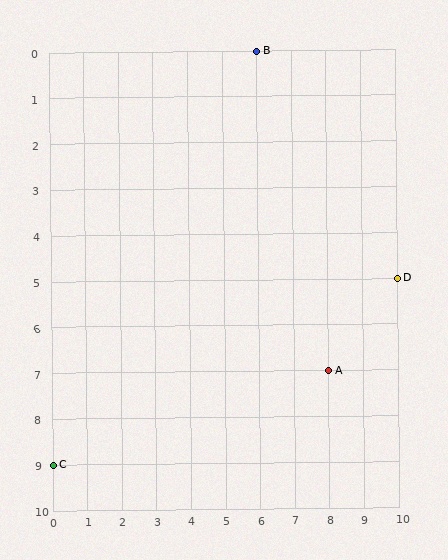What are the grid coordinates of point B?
Point B is at grid coordinates (6, 0).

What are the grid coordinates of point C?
Point C is at grid coordinates (0, 9).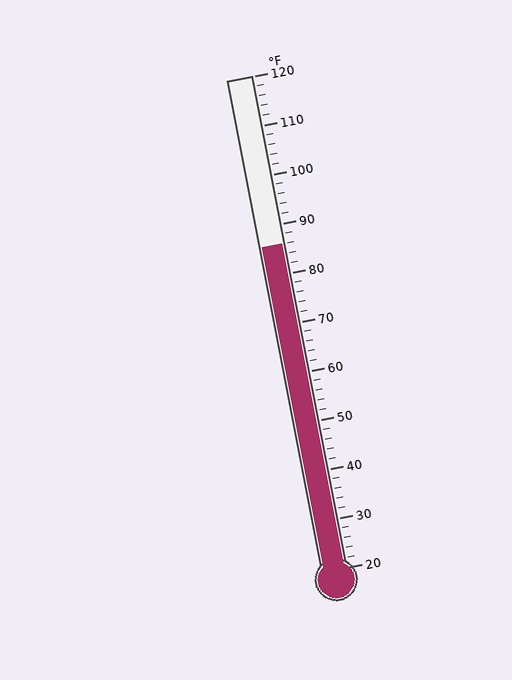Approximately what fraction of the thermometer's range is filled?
The thermometer is filled to approximately 65% of its range.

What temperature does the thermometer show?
The thermometer shows approximately 86°F.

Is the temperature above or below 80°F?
The temperature is above 80°F.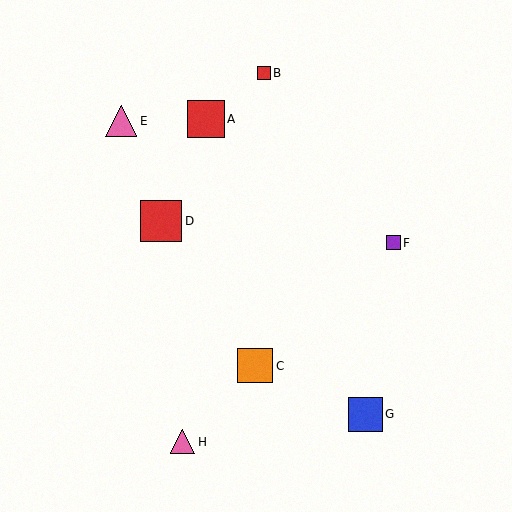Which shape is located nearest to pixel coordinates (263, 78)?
The red square (labeled B) at (264, 73) is nearest to that location.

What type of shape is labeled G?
Shape G is a blue square.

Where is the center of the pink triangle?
The center of the pink triangle is at (121, 121).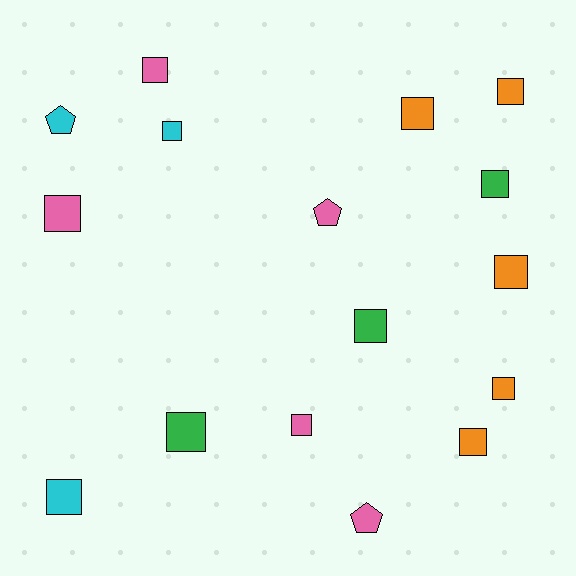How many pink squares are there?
There are 3 pink squares.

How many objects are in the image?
There are 16 objects.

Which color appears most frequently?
Orange, with 5 objects.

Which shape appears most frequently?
Square, with 13 objects.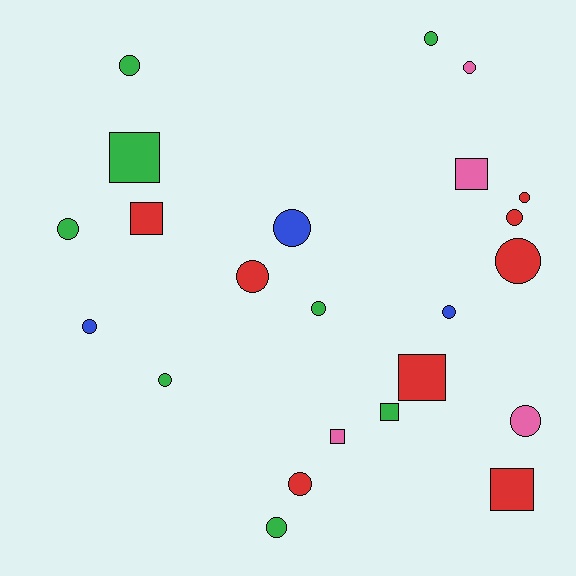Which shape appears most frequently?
Circle, with 16 objects.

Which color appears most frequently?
Red, with 8 objects.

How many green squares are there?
There are 2 green squares.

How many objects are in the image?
There are 23 objects.